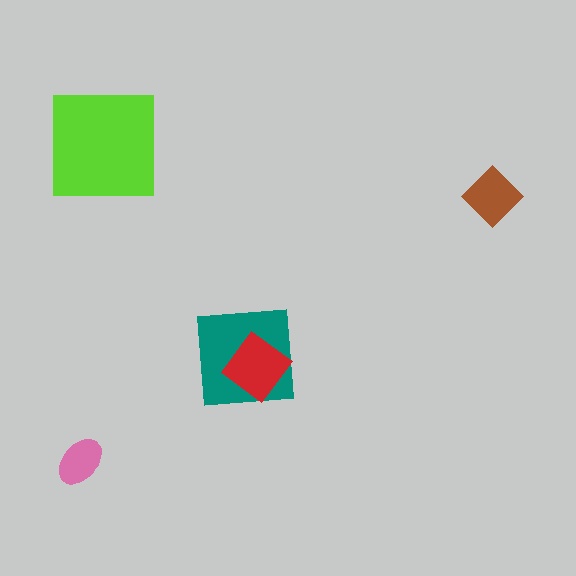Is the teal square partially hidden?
Yes, it is partially covered by another shape.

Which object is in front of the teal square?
The red diamond is in front of the teal square.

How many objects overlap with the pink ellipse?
0 objects overlap with the pink ellipse.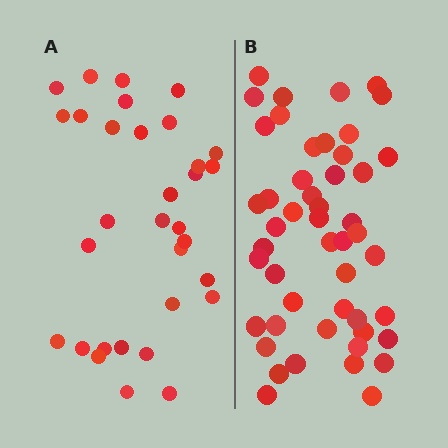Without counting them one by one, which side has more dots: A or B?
Region B (the right region) has more dots.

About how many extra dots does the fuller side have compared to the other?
Region B has approximately 15 more dots than region A.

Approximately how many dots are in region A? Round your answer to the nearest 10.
About 30 dots. (The exact count is 32, which rounds to 30.)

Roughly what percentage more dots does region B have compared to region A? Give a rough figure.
About 55% more.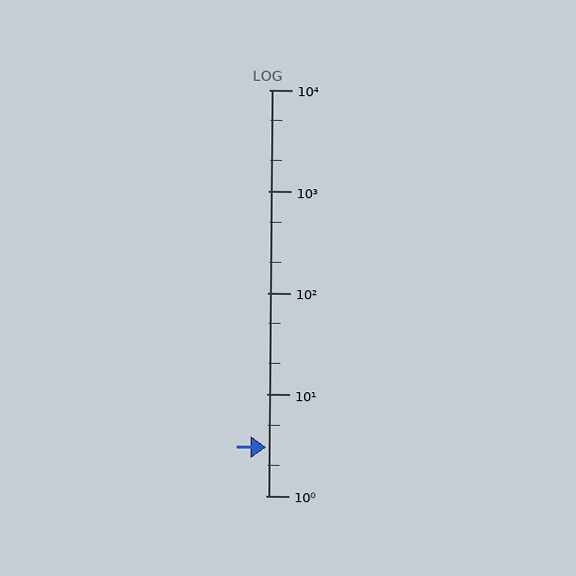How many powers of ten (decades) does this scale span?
The scale spans 4 decades, from 1 to 10000.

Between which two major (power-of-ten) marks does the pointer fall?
The pointer is between 1 and 10.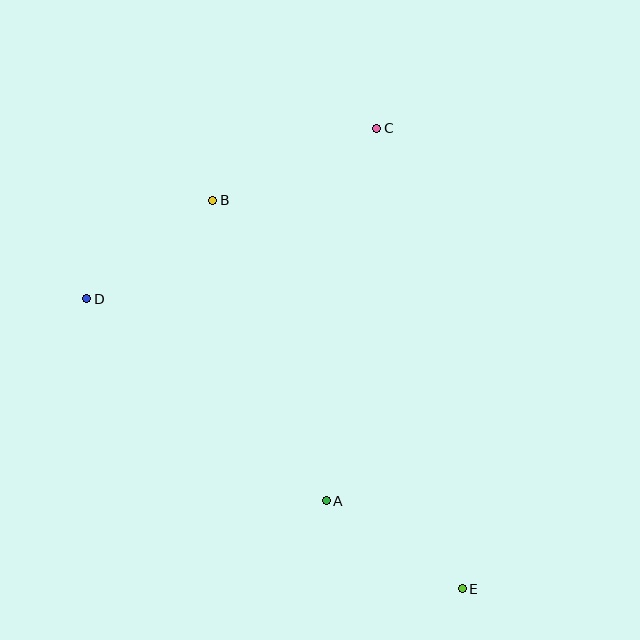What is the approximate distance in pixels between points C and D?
The distance between C and D is approximately 337 pixels.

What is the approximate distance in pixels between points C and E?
The distance between C and E is approximately 468 pixels.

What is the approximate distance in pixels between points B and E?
The distance between B and E is approximately 461 pixels.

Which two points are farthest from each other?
Points D and E are farthest from each other.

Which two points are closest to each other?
Points B and D are closest to each other.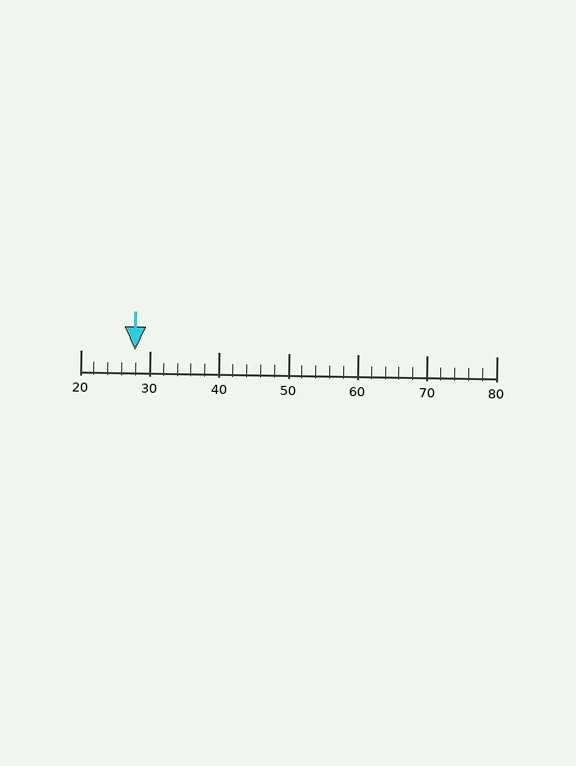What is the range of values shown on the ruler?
The ruler shows values from 20 to 80.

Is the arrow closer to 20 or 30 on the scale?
The arrow is closer to 30.